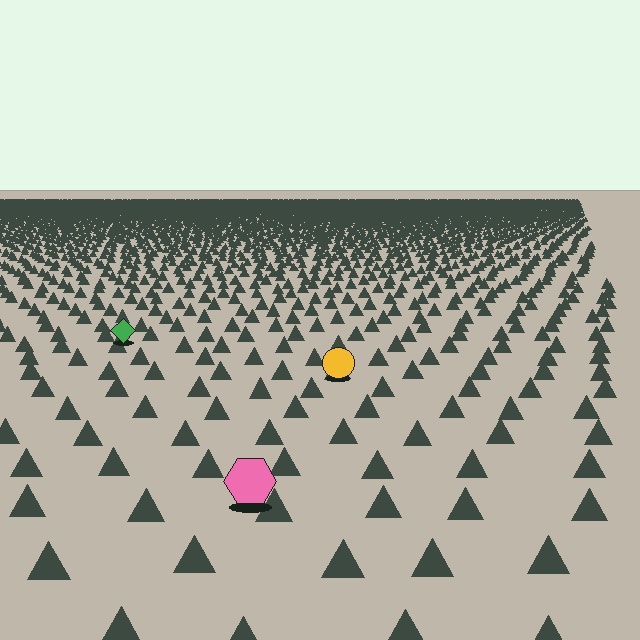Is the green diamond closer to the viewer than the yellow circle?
No. The yellow circle is closer — you can tell from the texture gradient: the ground texture is coarser near it.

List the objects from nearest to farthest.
From nearest to farthest: the pink hexagon, the yellow circle, the green diamond.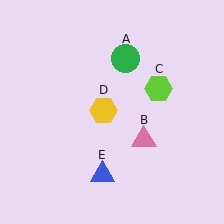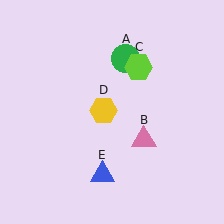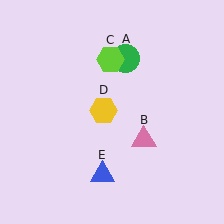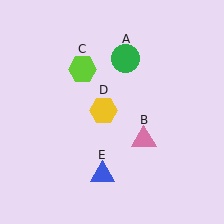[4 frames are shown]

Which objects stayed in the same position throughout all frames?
Green circle (object A) and pink triangle (object B) and yellow hexagon (object D) and blue triangle (object E) remained stationary.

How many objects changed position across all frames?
1 object changed position: lime hexagon (object C).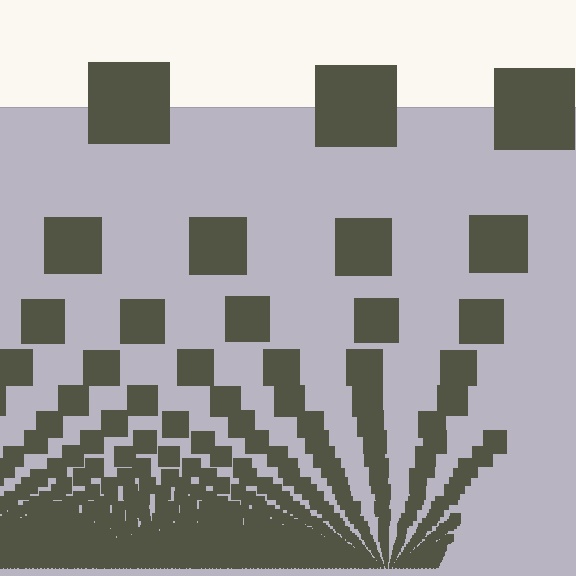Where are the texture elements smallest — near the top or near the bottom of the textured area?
Near the bottom.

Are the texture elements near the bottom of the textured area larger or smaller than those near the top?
Smaller. The gradient is inverted — elements near the bottom are smaller and denser.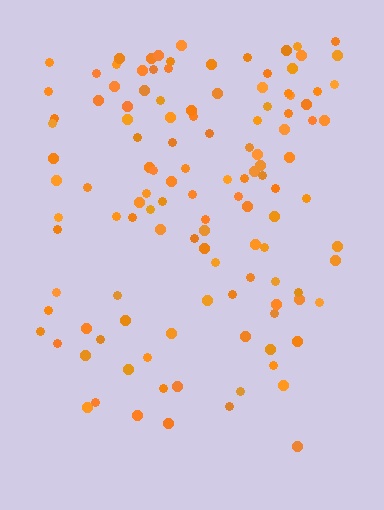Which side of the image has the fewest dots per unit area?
The bottom.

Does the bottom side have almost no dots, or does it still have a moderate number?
Still a moderate number, just noticeably fewer than the top.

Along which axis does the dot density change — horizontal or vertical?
Vertical.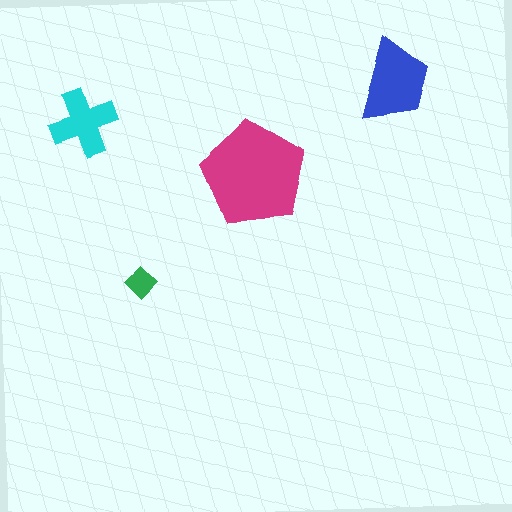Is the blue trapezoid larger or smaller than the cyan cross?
Larger.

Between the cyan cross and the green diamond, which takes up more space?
The cyan cross.